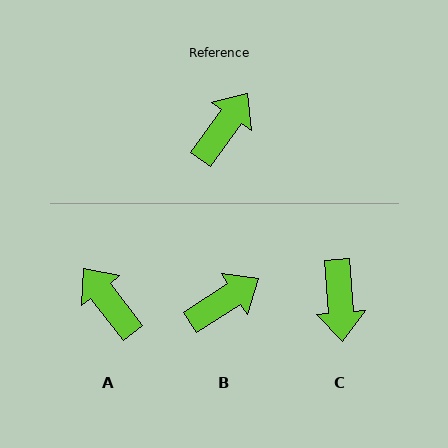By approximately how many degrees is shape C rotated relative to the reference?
Approximately 141 degrees clockwise.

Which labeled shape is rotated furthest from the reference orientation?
C, about 141 degrees away.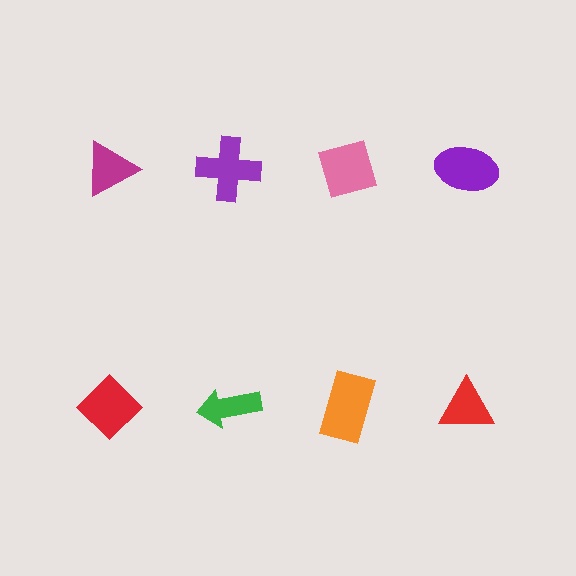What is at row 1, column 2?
A purple cross.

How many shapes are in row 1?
4 shapes.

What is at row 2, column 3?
An orange rectangle.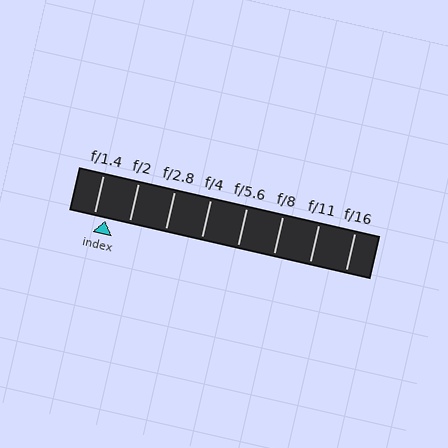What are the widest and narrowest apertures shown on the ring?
The widest aperture shown is f/1.4 and the narrowest is f/16.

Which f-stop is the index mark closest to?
The index mark is closest to f/1.4.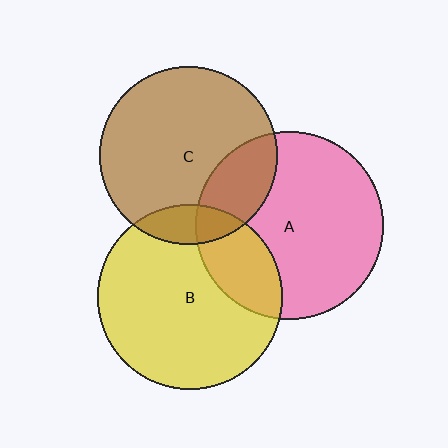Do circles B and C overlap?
Yes.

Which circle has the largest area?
Circle A (pink).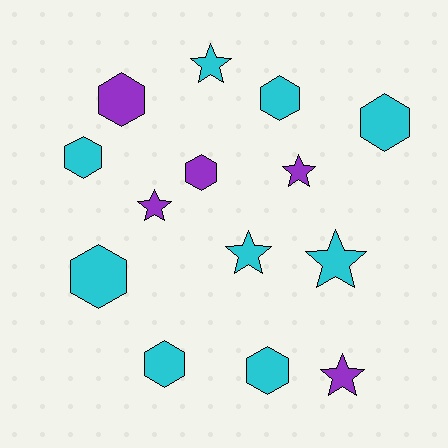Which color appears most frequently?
Cyan, with 9 objects.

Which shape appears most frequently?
Hexagon, with 8 objects.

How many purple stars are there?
There are 3 purple stars.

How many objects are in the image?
There are 14 objects.